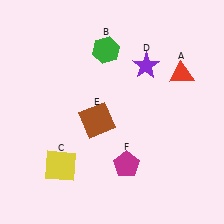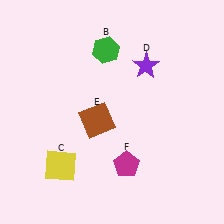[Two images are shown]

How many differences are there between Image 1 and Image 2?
There is 1 difference between the two images.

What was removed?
The red triangle (A) was removed in Image 2.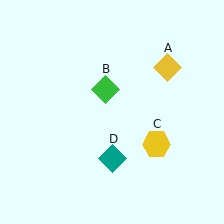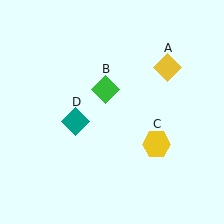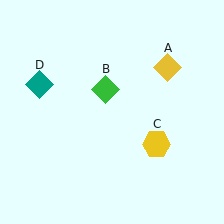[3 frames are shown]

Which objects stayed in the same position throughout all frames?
Yellow diamond (object A) and green diamond (object B) and yellow hexagon (object C) remained stationary.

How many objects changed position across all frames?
1 object changed position: teal diamond (object D).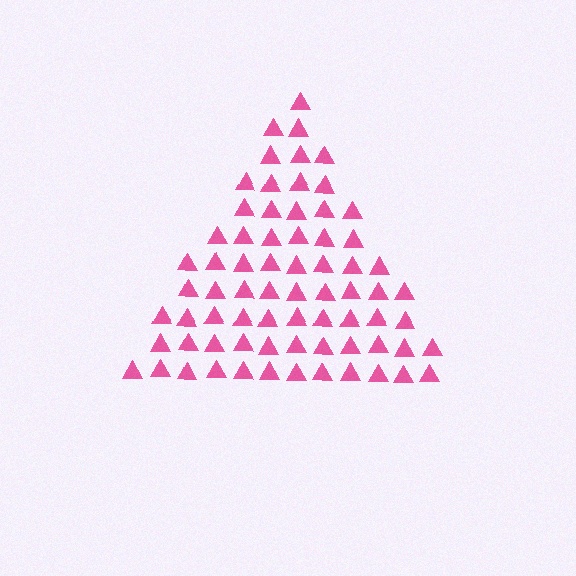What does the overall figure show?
The overall figure shows a triangle.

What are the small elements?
The small elements are triangles.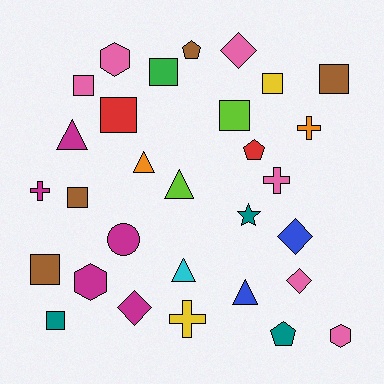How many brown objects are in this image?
There are 4 brown objects.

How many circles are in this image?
There is 1 circle.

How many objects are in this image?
There are 30 objects.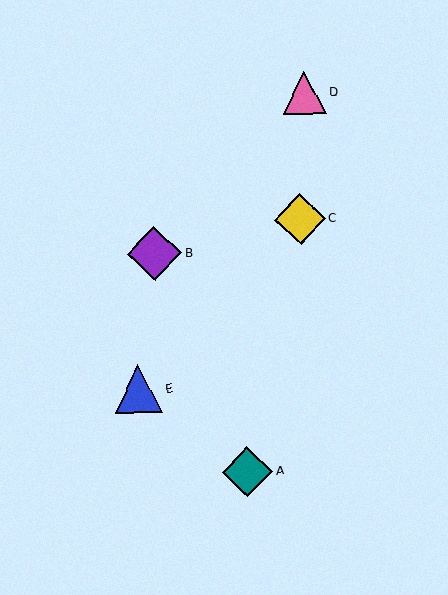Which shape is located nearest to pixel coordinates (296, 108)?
The pink triangle (labeled D) at (304, 93) is nearest to that location.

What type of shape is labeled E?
Shape E is a blue triangle.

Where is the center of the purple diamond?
The center of the purple diamond is at (155, 254).